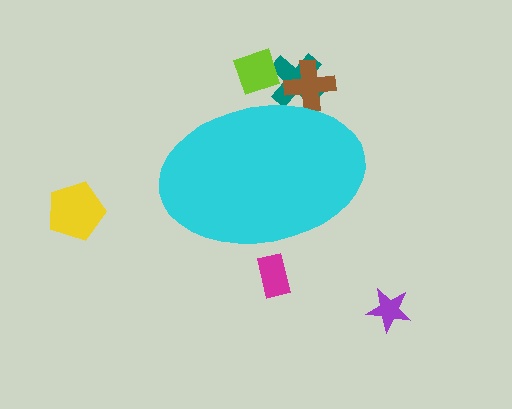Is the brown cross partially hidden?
Yes, the brown cross is partially hidden behind the cyan ellipse.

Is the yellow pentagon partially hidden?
No, the yellow pentagon is fully visible.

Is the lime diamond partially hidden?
Yes, the lime diamond is partially hidden behind the cyan ellipse.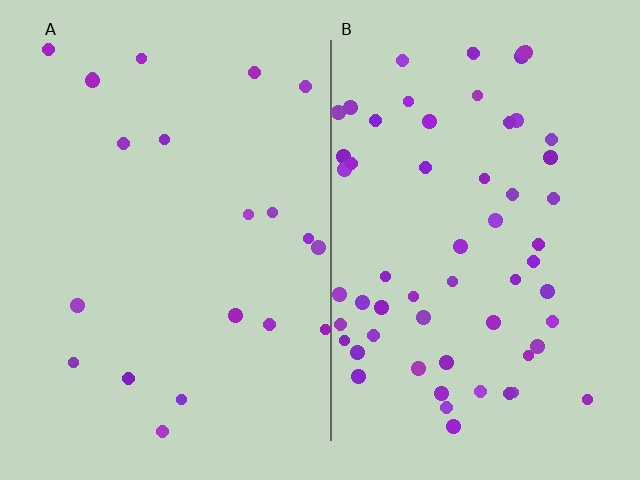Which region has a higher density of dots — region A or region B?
B (the right).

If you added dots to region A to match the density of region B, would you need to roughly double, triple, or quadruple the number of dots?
Approximately triple.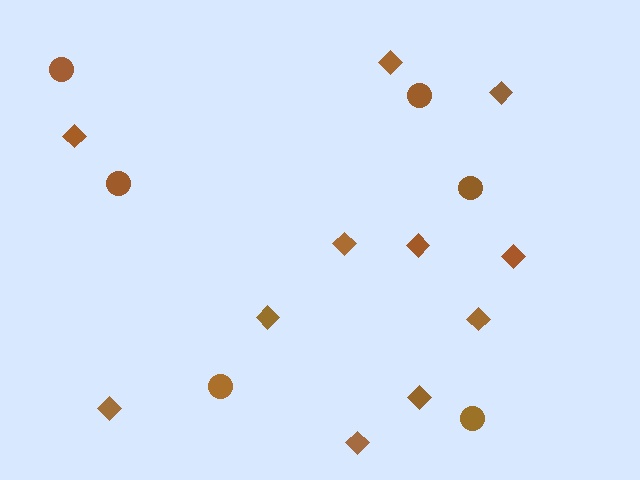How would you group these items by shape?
There are 2 groups: one group of diamonds (11) and one group of circles (6).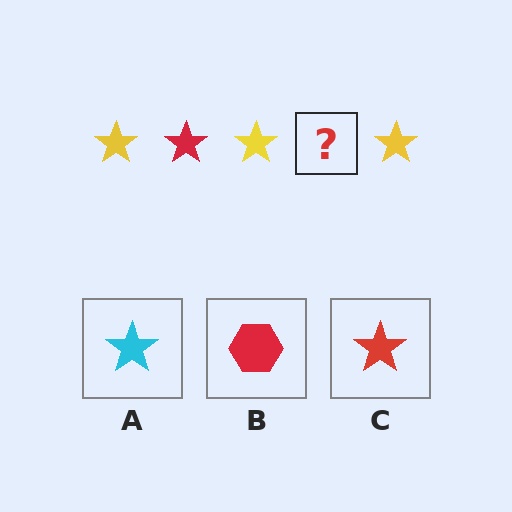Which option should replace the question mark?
Option C.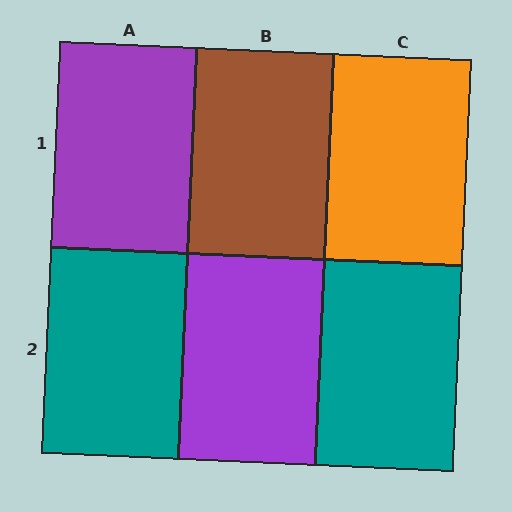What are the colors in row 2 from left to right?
Teal, purple, teal.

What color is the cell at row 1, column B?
Brown.